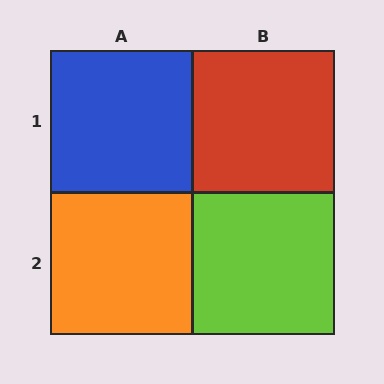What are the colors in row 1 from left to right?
Blue, red.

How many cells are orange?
1 cell is orange.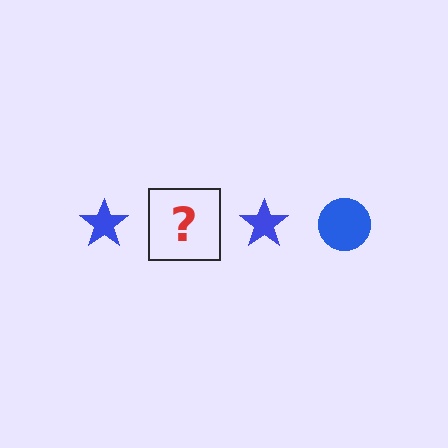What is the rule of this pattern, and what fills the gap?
The rule is that the pattern cycles through star, circle shapes in blue. The gap should be filled with a blue circle.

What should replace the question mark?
The question mark should be replaced with a blue circle.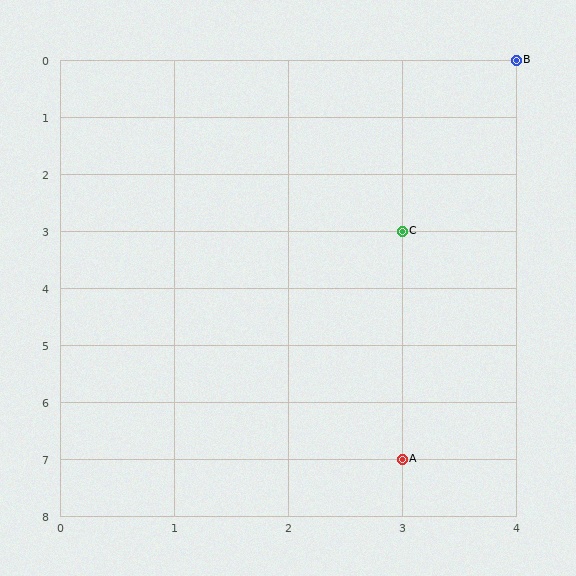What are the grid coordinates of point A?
Point A is at grid coordinates (3, 7).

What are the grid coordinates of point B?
Point B is at grid coordinates (4, 0).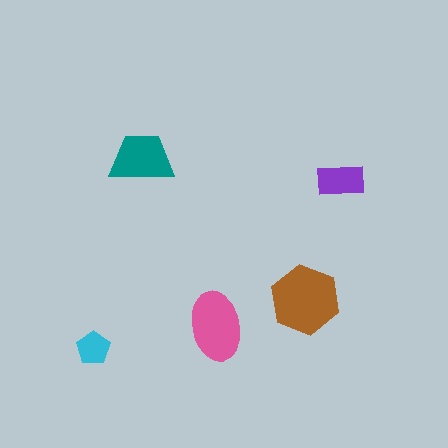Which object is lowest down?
The cyan pentagon is bottommost.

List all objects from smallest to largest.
The cyan pentagon, the purple rectangle, the teal trapezoid, the pink ellipse, the brown hexagon.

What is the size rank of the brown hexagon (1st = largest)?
1st.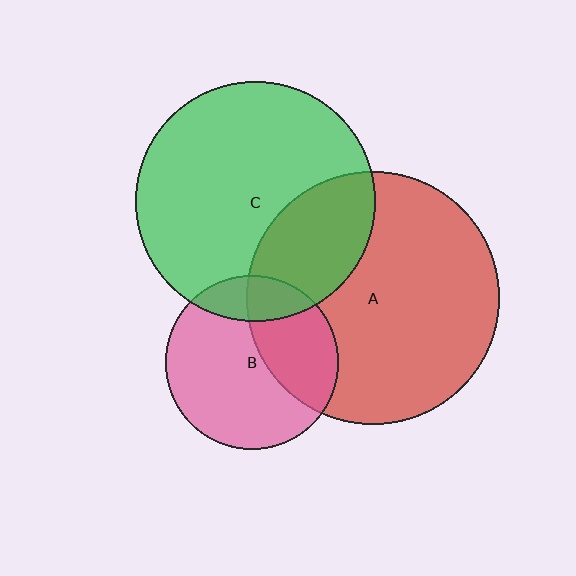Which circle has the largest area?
Circle A (red).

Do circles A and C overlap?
Yes.